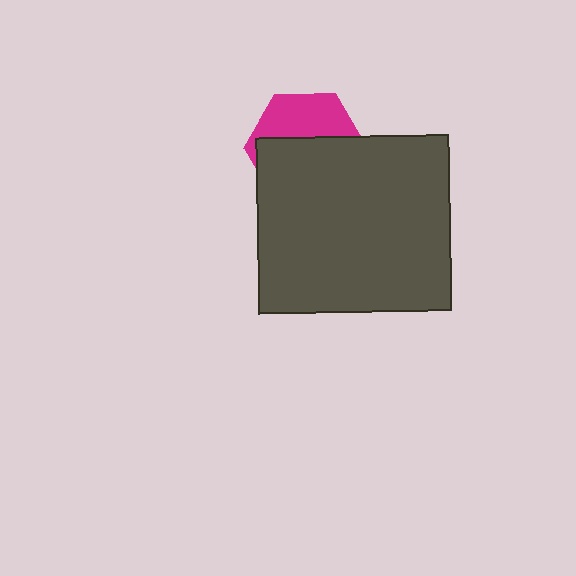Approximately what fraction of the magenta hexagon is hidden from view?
Roughly 60% of the magenta hexagon is hidden behind the dark gray rectangle.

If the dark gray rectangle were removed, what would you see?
You would see the complete magenta hexagon.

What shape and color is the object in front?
The object in front is a dark gray rectangle.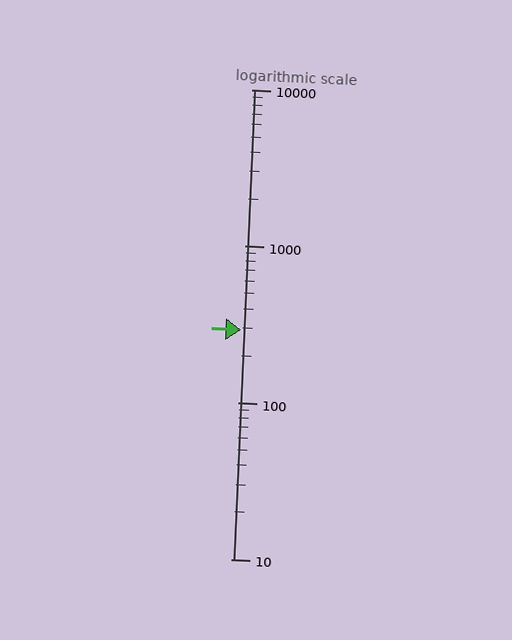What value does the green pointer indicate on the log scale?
The pointer indicates approximately 290.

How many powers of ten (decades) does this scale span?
The scale spans 3 decades, from 10 to 10000.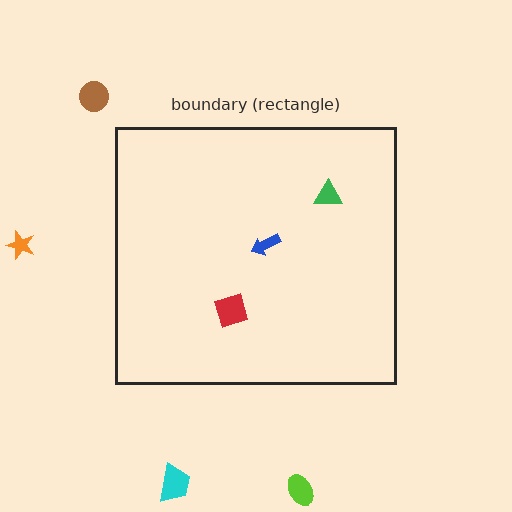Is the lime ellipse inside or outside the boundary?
Outside.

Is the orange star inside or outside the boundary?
Outside.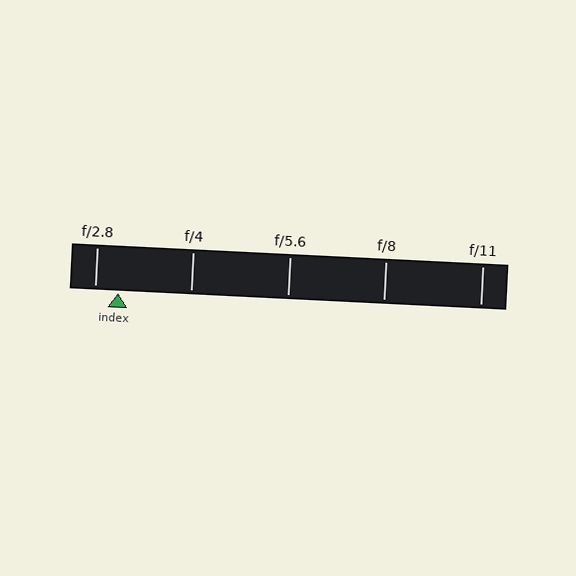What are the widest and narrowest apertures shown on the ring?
The widest aperture shown is f/2.8 and the narrowest is f/11.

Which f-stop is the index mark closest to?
The index mark is closest to f/2.8.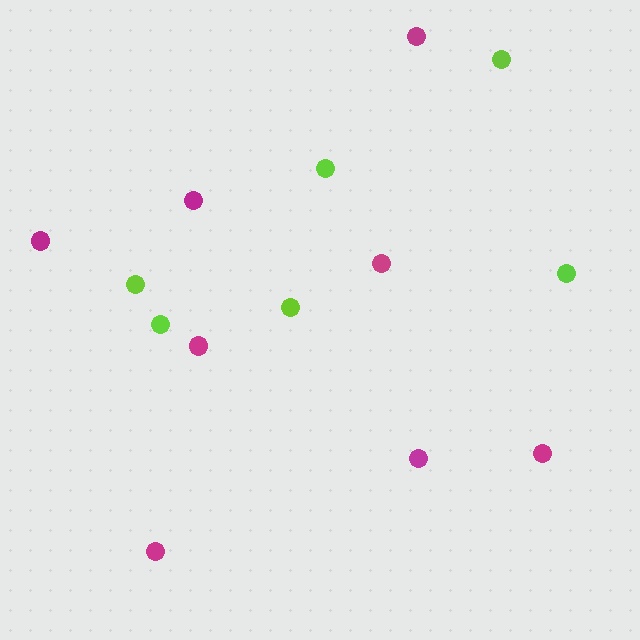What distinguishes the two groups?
There are 2 groups: one group of lime circles (6) and one group of magenta circles (8).